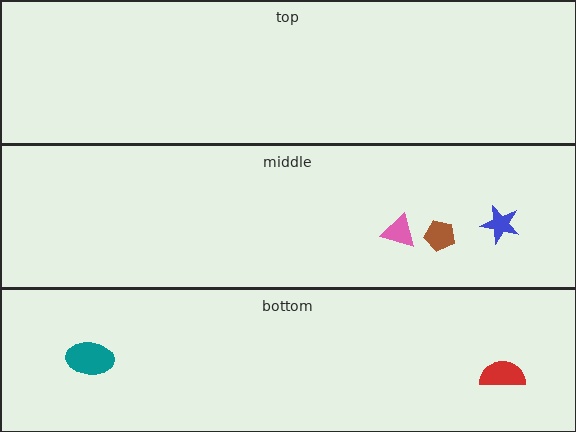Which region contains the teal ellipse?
The bottom region.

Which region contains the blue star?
The middle region.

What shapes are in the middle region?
The pink triangle, the brown pentagon, the blue star.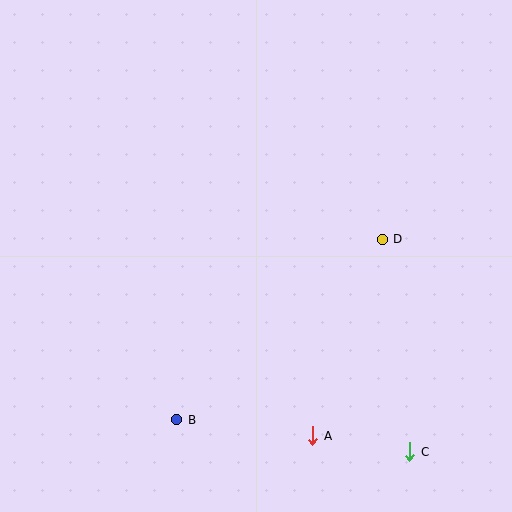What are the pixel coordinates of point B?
Point B is at (177, 420).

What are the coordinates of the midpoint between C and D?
The midpoint between C and D is at (396, 345).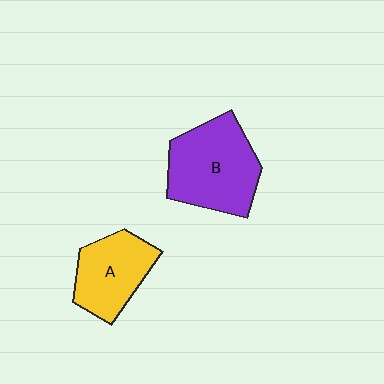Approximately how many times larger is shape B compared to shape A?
Approximately 1.4 times.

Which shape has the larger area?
Shape B (purple).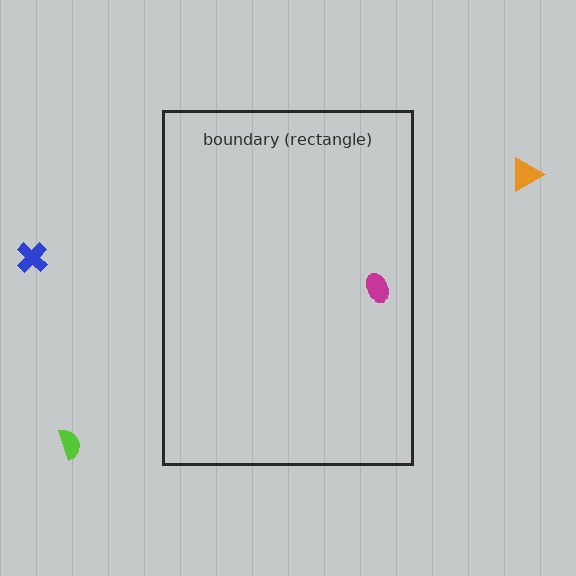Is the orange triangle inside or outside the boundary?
Outside.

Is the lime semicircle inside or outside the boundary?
Outside.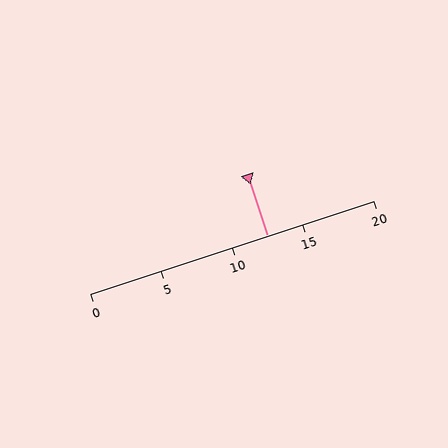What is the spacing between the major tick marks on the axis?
The major ticks are spaced 5 apart.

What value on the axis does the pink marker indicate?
The marker indicates approximately 12.5.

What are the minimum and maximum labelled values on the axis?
The axis runs from 0 to 20.